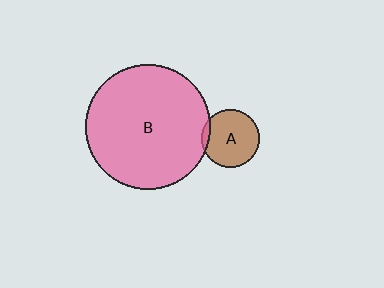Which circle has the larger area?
Circle B (pink).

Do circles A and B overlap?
Yes.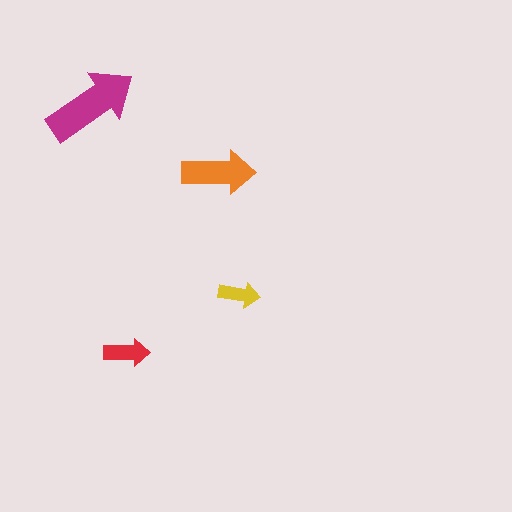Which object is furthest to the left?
The magenta arrow is leftmost.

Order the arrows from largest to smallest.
the magenta one, the orange one, the red one, the yellow one.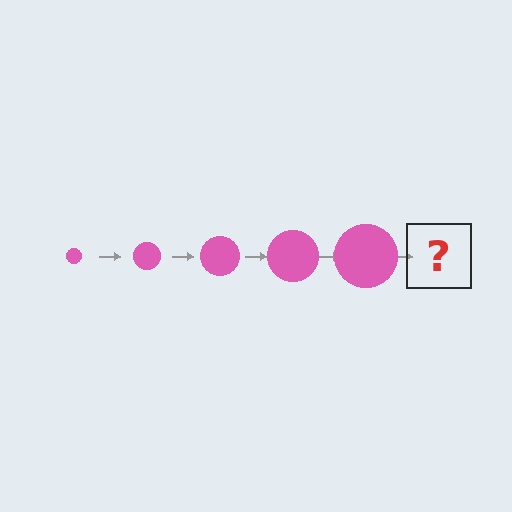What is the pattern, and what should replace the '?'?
The pattern is that the circle gets progressively larger each step. The '?' should be a pink circle, larger than the previous one.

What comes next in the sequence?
The next element should be a pink circle, larger than the previous one.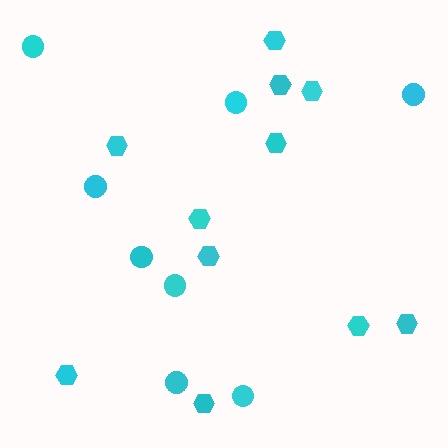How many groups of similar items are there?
There are 2 groups: one group of circles (8) and one group of hexagons (11).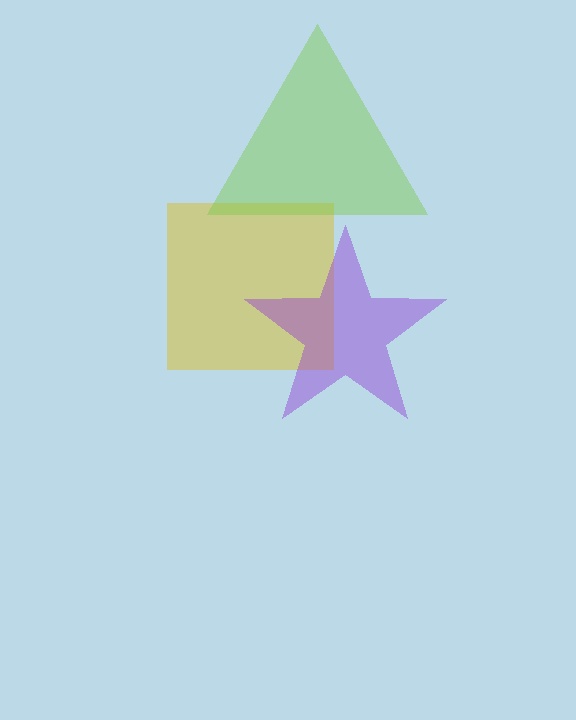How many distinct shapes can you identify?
There are 3 distinct shapes: a yellow square, a purple star, a lime triangle.